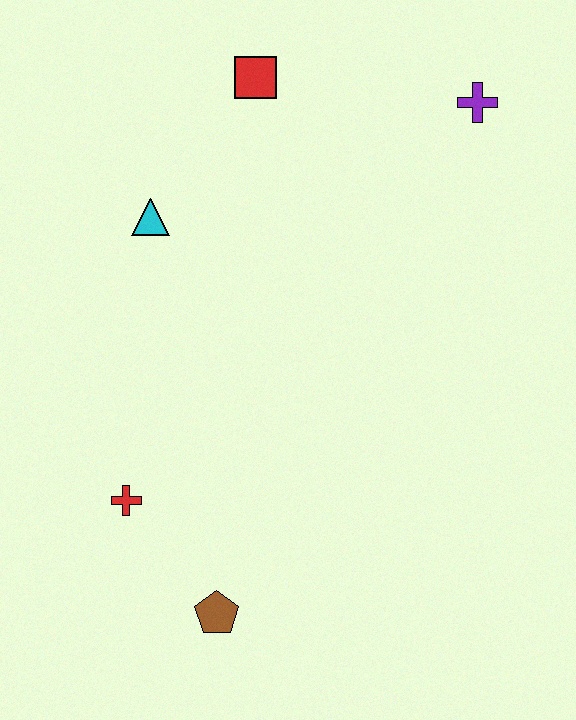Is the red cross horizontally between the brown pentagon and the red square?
No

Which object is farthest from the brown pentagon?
The purple cross is farthest from the brown pentagon.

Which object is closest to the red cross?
The brown pentagon is closest to the red cross.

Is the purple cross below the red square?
Yes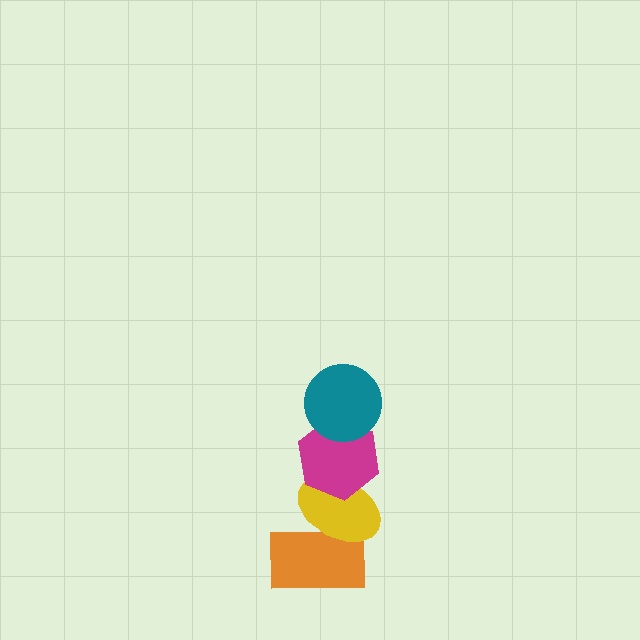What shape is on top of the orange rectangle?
The yellow ellipse is on top of the orange rectangle.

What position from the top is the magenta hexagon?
The magenta hexagon is 2nd from the top.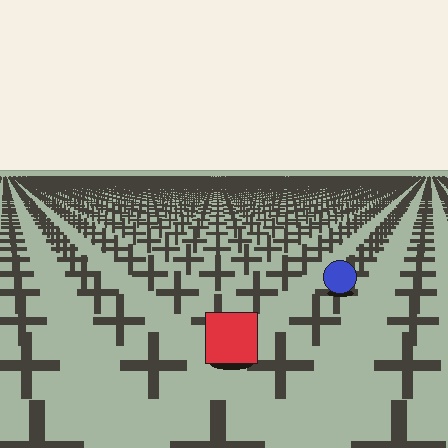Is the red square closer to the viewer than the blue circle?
Yes. The red square is closer — you can tell from the texture gradient: the ground texture is coarser near it.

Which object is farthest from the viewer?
The blue circle is farthest from the viewer. It appears smaller and the ground texture around it is denser.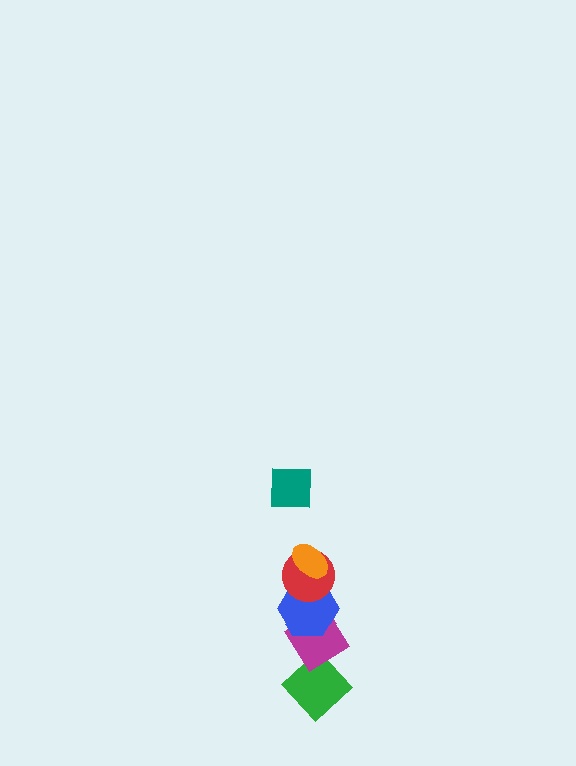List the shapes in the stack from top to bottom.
From top to bottom: the teal square, the orange ellipse, the red circle, the blue hexagon, the magenta diamond, the green diamond.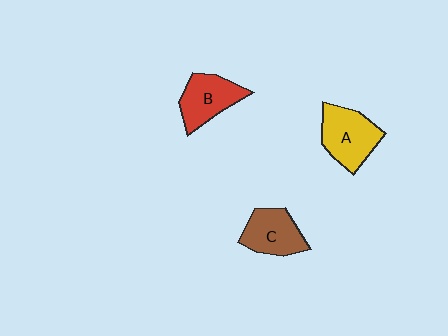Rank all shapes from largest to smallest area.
From largest to smallest: A (yellow), B (red), C (brown).